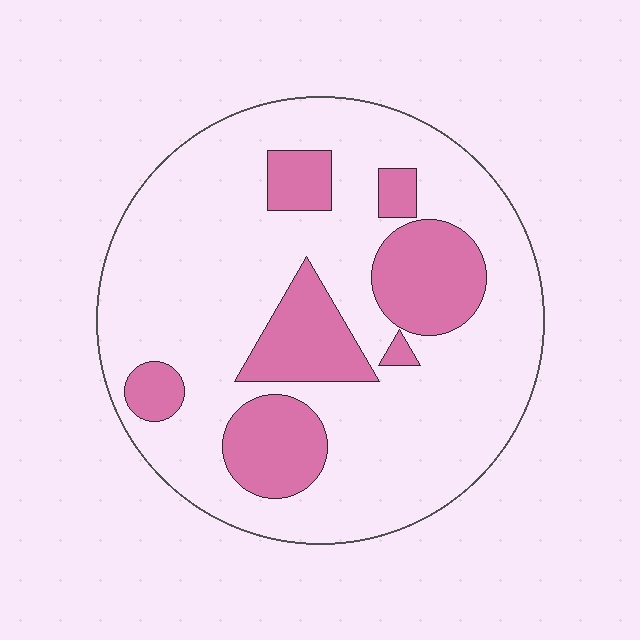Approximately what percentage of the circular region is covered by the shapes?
Approximately 25%.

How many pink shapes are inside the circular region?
7.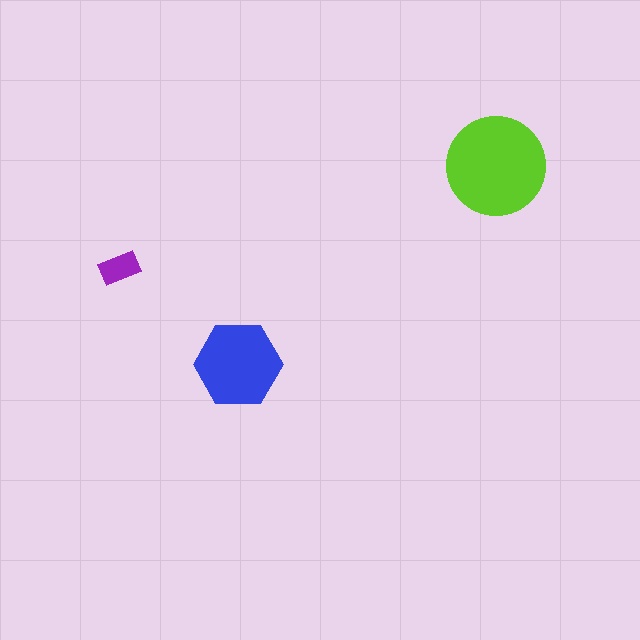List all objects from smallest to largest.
The purple rectangle, the blue hexagon, the lime circle.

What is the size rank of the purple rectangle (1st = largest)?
3rd.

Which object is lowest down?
The blue hexagon is bottommost.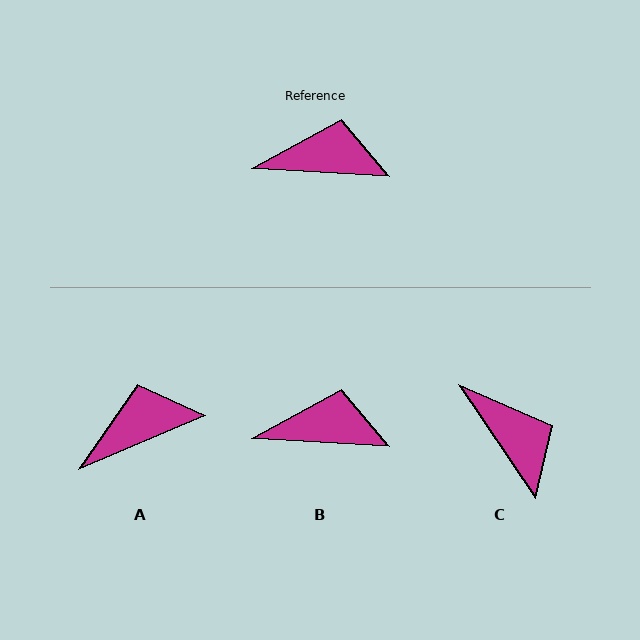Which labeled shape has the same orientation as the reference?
B.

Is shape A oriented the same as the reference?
No, it is off by about 26 degrees.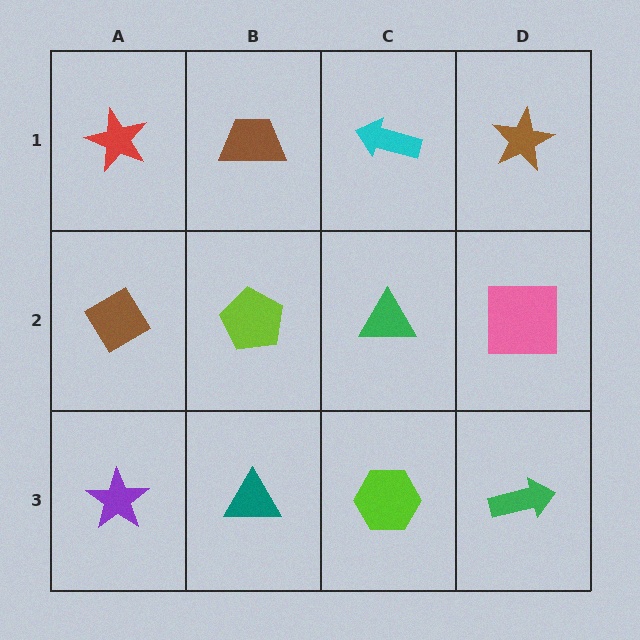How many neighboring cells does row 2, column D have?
3.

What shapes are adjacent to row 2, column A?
A red star (row 1, column A), a purple star (row 3, column A), a lime pentagon (row 2, column B).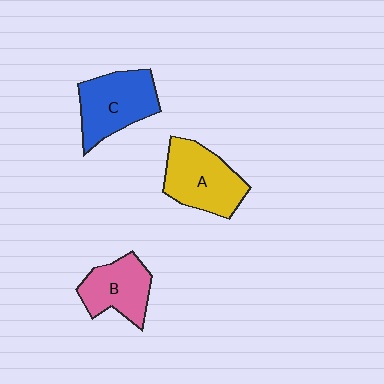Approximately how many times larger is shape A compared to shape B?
Approximately 1.3 times.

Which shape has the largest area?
Shape A (yellow).